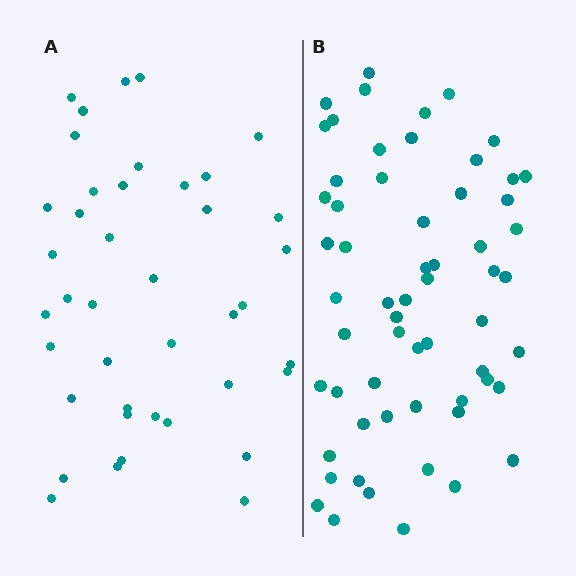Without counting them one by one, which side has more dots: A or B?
Region B (the right region) has more dots.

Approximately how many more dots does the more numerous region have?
Region B has approximately 20 more dots than region A.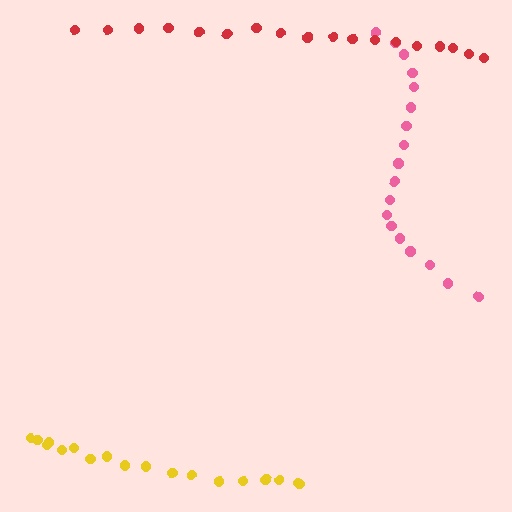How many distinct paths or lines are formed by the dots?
There are 3 distinct paths.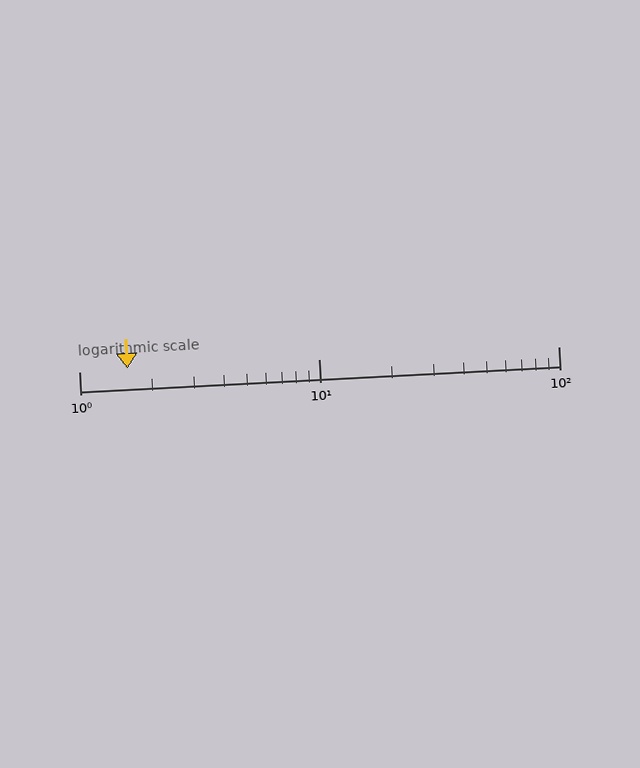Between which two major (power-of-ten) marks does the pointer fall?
The pointer is between 1 and 10.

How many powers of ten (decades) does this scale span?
The scale spans 2 decades, from 1 to 100.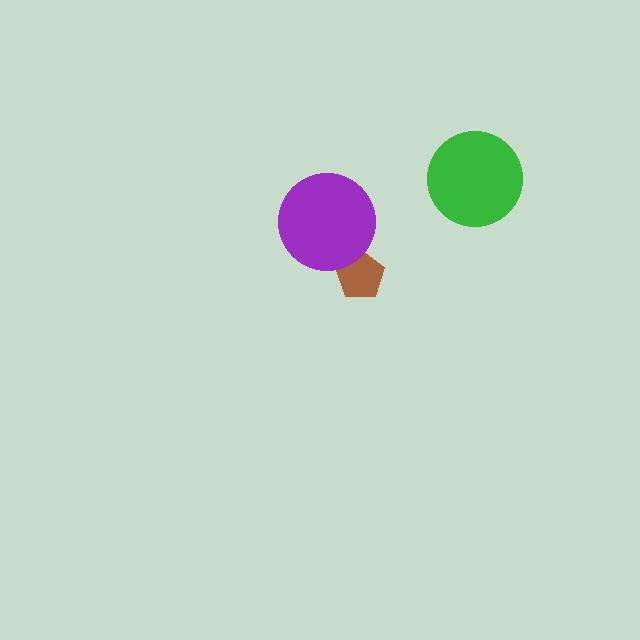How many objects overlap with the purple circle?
1 object overlaps with the purple circle.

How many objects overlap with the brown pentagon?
1 object overlaps with the brown pentagon.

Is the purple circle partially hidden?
No, no other shape covers it.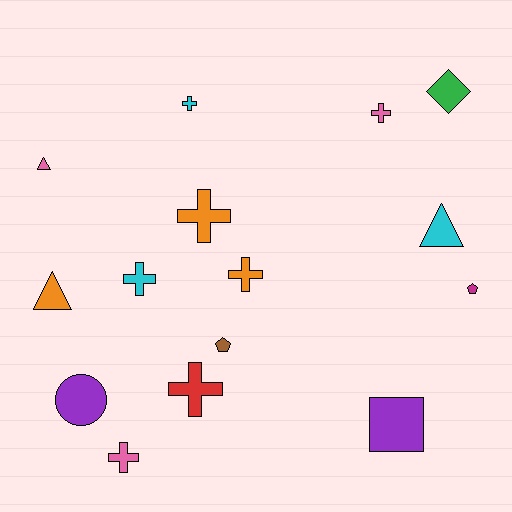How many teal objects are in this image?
There are no teal objects.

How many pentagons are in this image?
There are 2 pentagons.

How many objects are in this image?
There are 15 objects.